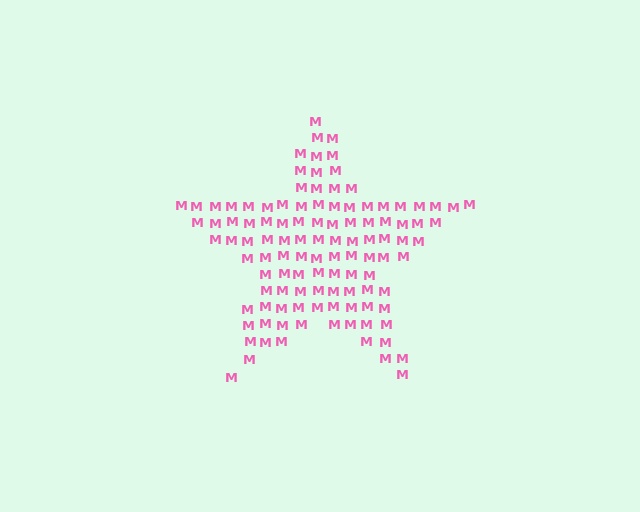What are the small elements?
The small elements are letter M's.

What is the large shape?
The large shape is a star.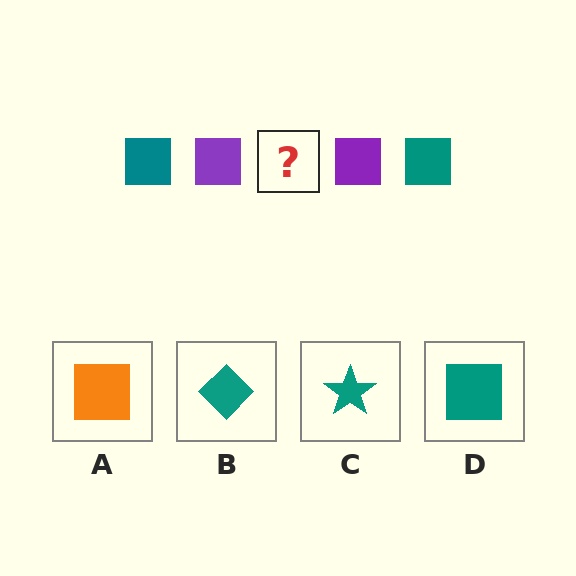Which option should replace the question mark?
Option D.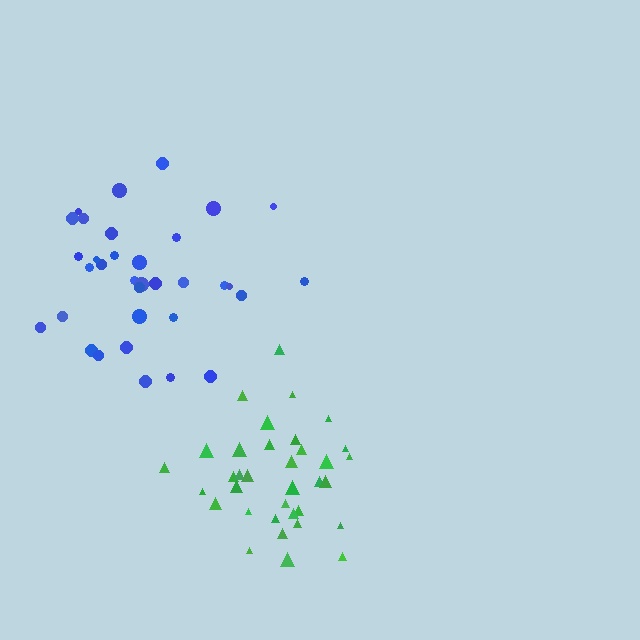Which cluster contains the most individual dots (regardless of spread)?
Green (35).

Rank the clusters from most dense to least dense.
green, blue.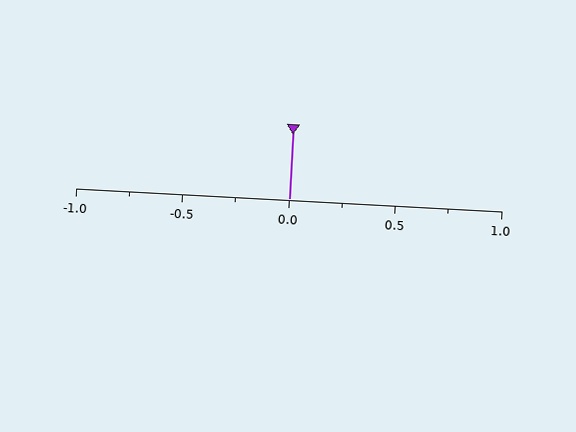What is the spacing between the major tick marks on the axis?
The major ticks are spaced 0.5 apart.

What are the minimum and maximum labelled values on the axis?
The axis runs from -1.0 to 1.0.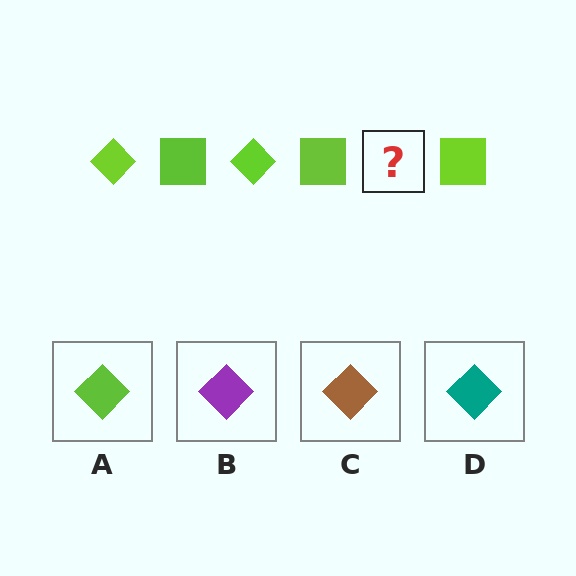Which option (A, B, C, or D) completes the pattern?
A.